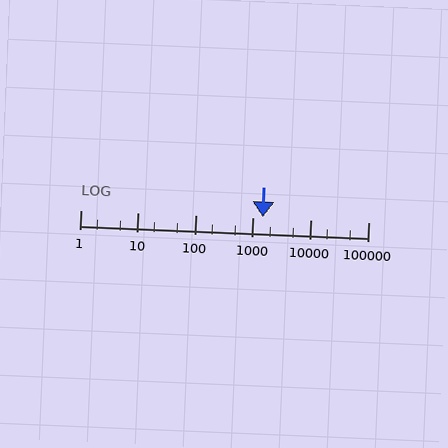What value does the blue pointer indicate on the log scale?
The pointer indicates approximately 1500.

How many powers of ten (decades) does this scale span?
The scale spans 5 decades, from 1 to 100000.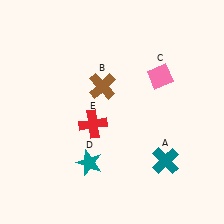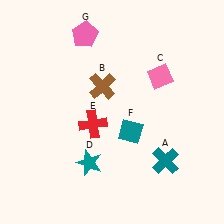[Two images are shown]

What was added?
A teal diamond (F), a pink pentagon (G) were added in Image 2.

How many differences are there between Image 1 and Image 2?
There are 2 differences between the two images.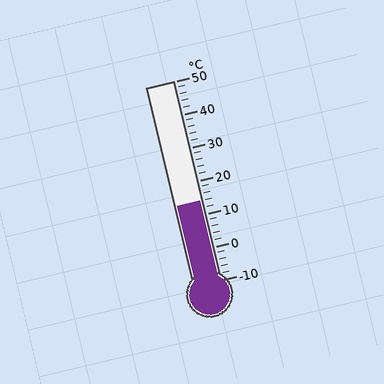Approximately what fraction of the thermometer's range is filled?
The thermometer is filled to approximately 40% of its range.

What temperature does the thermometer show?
The thermometer shows approximately 14°C.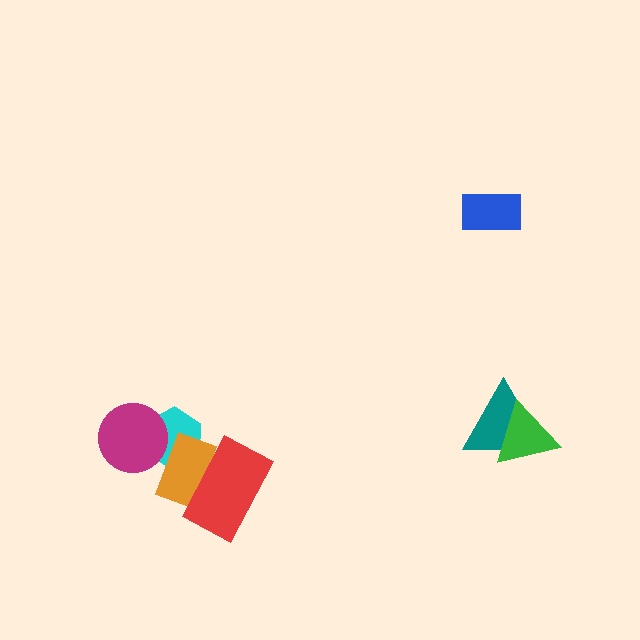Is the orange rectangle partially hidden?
Yes, it is partially covered by another shape.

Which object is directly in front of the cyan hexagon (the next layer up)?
The magenta circle is directly in front of the cyan hexagon.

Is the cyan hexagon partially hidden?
Yes, it is partially covered by another shape.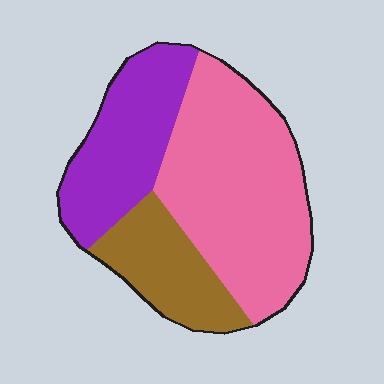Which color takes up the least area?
Brown, at roughly 20%.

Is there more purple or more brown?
Purple.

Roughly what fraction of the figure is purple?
Purple takes up about one quarter (1/4) of the figure.